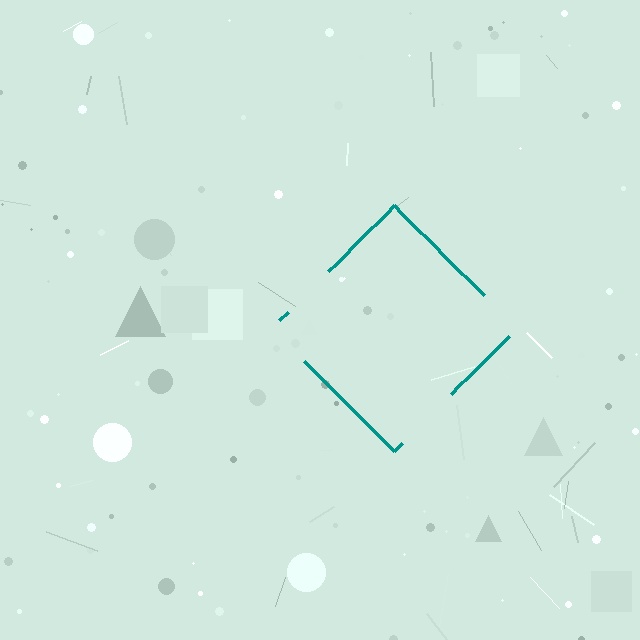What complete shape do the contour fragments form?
The contour fragments form a diamond.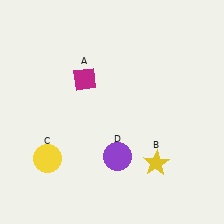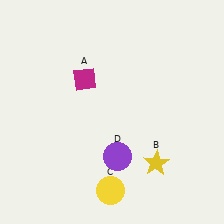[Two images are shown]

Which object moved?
The yellow circle (C) moved right.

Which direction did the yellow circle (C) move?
The yellow circle (C) moved right.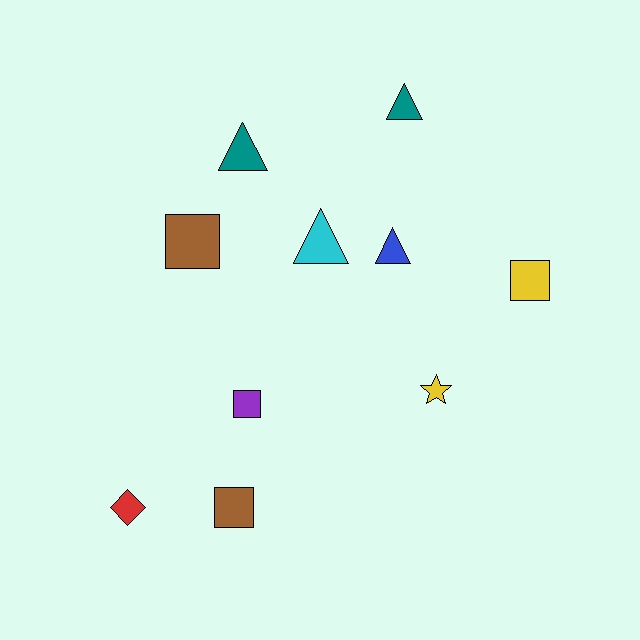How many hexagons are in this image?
There are no hexagons.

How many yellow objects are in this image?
There are 2 yellow objects.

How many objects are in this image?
There are 10 objects.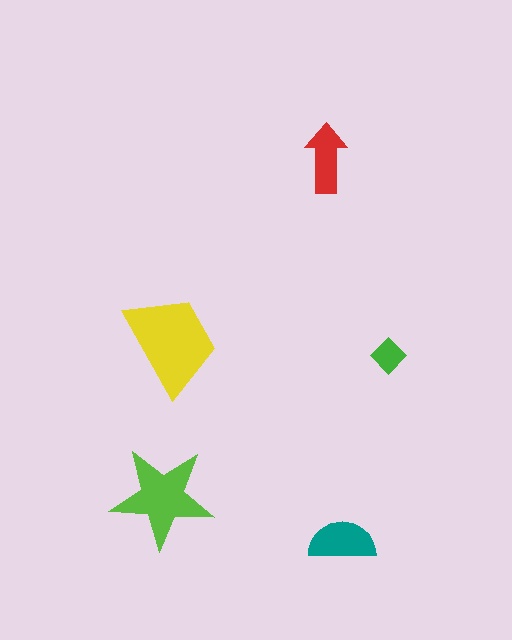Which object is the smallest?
The green diamond.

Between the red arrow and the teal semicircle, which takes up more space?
The teal semicircle.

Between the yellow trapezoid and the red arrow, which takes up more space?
The yellow trapezoid.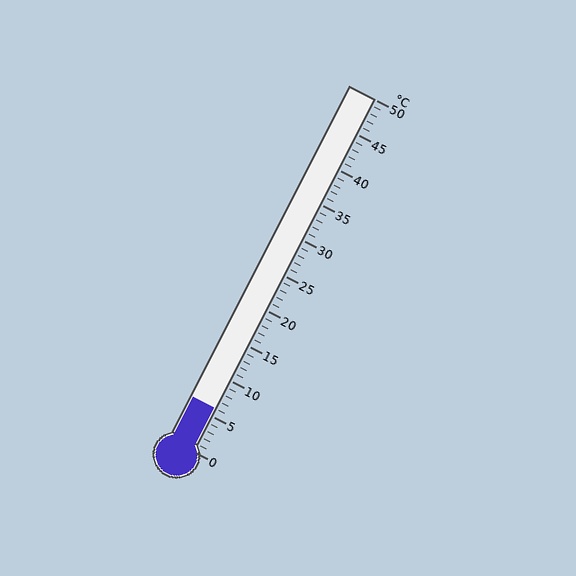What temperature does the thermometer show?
The thermometer shows approximately 6°C.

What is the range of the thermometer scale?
The thermometer scale ranges from 0°C to 50°C.